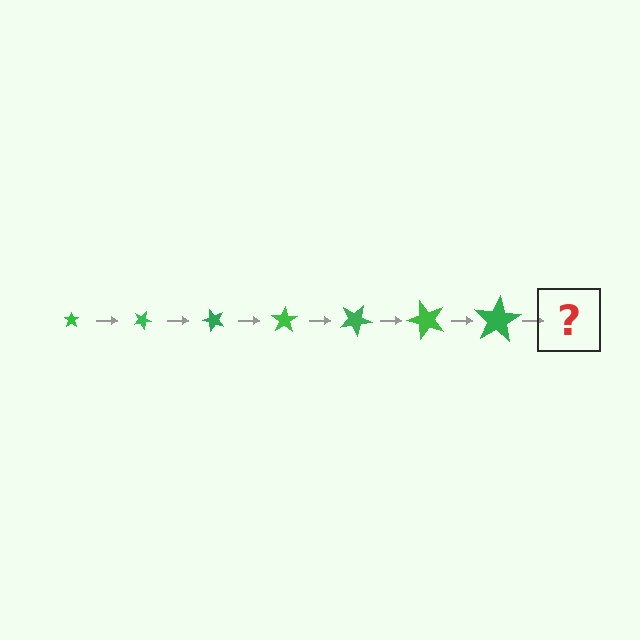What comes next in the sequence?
The next element should be a star, larger than the previous one and rotated 175 degrees from the start.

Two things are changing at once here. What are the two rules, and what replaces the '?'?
The two rules are that the star grows larger each step and it rotates 25 degrees each step. The '?' should be a star, larger than the previous one and rotated 175 degrees from the start.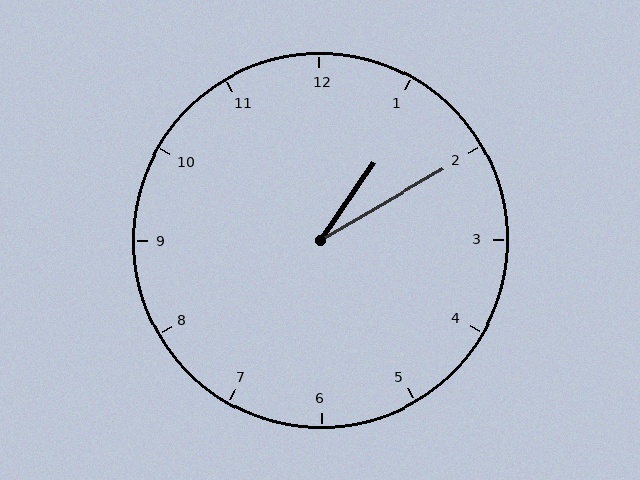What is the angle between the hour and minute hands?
Approximately 25 degrees.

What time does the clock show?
1:10.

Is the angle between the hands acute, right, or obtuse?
It is acute.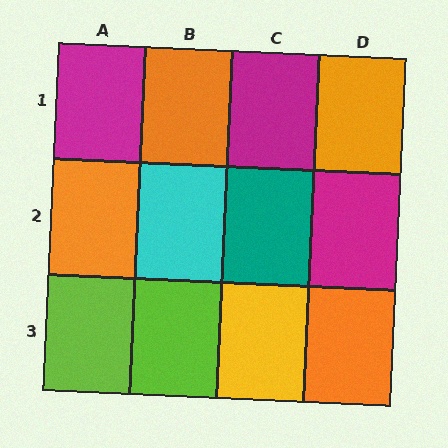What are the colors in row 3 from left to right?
Lime, lime, yellow, orange.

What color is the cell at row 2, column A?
Orange.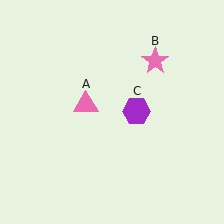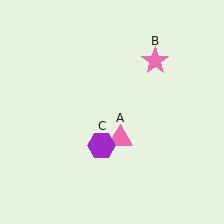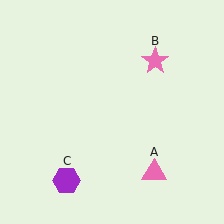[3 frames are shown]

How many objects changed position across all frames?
2 objects changed position: pink triangle (object A), purple hexagon (object C).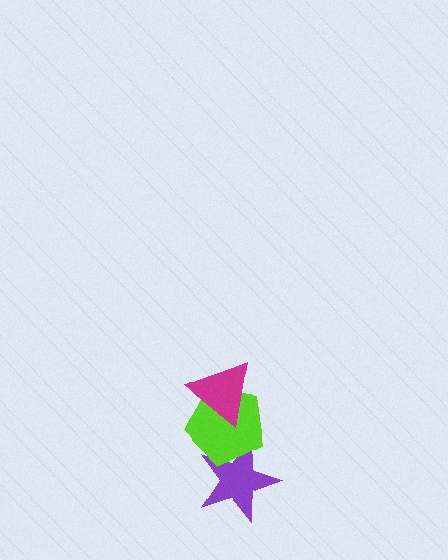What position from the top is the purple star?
The purple star is 3rd from the top.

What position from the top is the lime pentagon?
The lime pentagon is 2nd from the top.